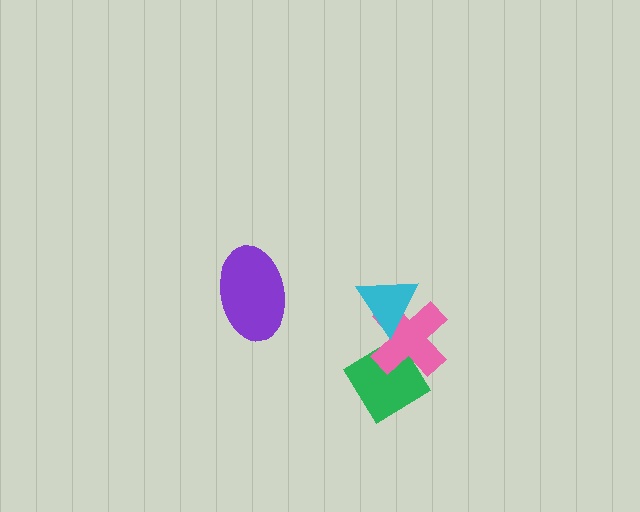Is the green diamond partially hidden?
Yes, it is partially covered by another shape.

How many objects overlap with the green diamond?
1 object overlaps with the green diamond.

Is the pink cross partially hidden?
Yes, it is partially covered by another shape.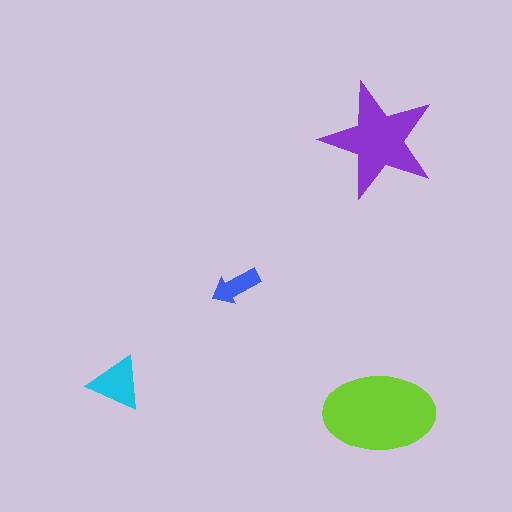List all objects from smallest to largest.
The blue arrow, the cyan triangle, the purple star, the lime ellipse.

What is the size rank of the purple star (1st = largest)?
2nd.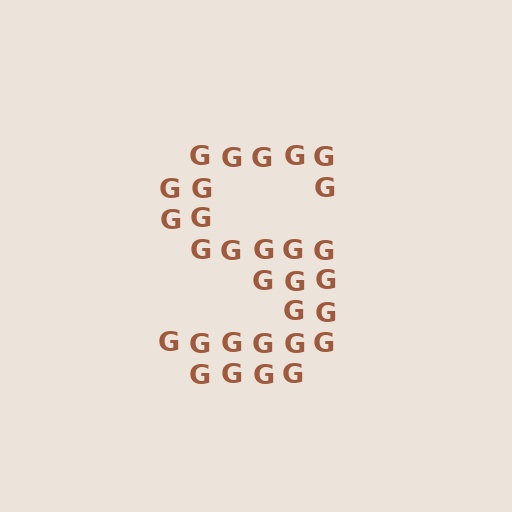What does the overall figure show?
The overall figure shows the letter S.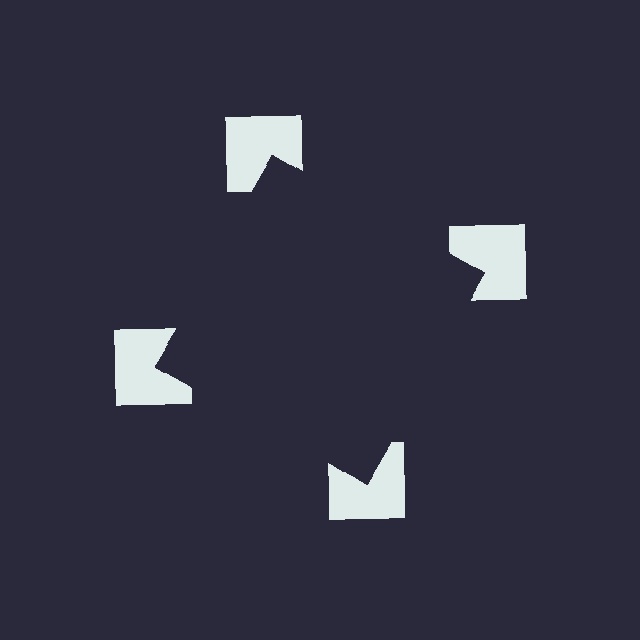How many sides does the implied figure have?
4 sides.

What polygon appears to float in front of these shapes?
An illusory square — its edges are inferred from the aligned wedge cuts in the notched squares, not physically drawn.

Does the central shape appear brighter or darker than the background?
It typically appears slightly darker than the background, even though no actual brightness change is drawn.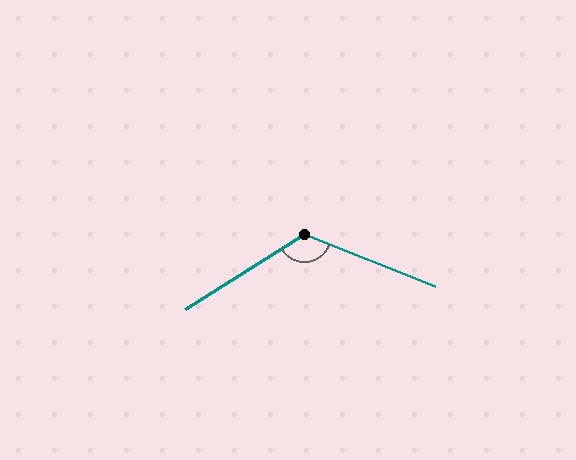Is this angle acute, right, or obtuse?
It is obtuse.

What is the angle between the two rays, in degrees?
Approximately 126 degrees.